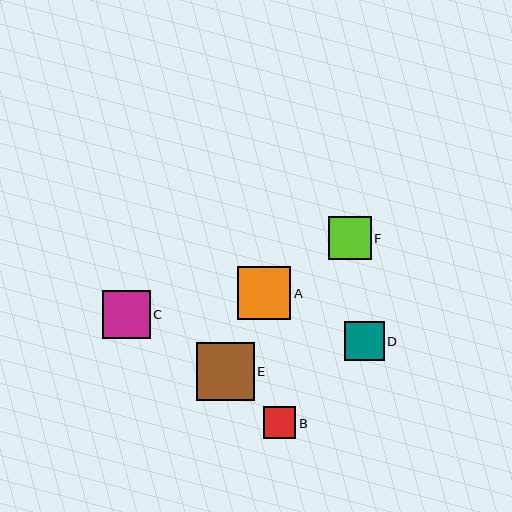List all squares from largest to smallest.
From largest to smallest: E, A, C, F, D, B.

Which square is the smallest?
Square B is the smallest with a size of approximately 32 pixels.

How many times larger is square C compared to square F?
Square C is approximately 1.1 times the size of square F.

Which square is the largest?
Square E is the largest with a size of approximately 58 pixels.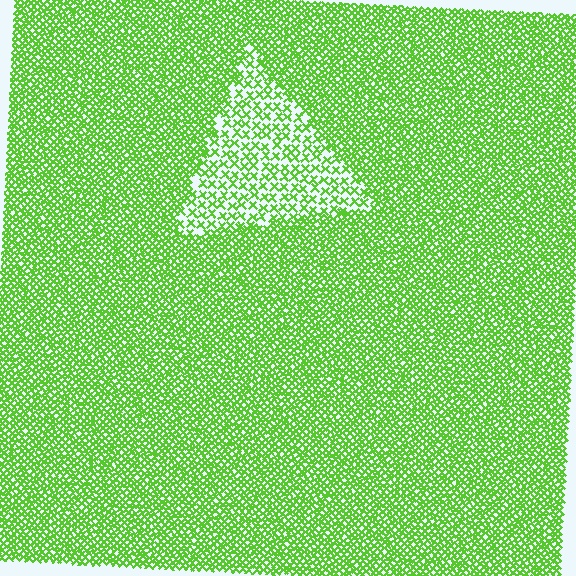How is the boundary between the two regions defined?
The boundary is defined by a change in element density (approximately 2.3x ratio). All elements are the same color, size, and shape.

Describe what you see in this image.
The image contains small lime elements arranged at two different densities. A triangle-shaped region is visible where the elements are less densely packed than the surrounding area.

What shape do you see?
I see a triangle.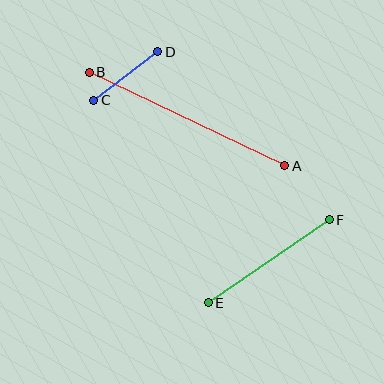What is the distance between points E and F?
The distance is approximately 147 pixels.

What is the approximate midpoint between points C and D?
The midpoint is at approximately (126, 76) pixels.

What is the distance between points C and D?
The distance is approximately 80 pixels.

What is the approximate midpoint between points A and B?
The midpoint is at approximately (187, 119) pixels.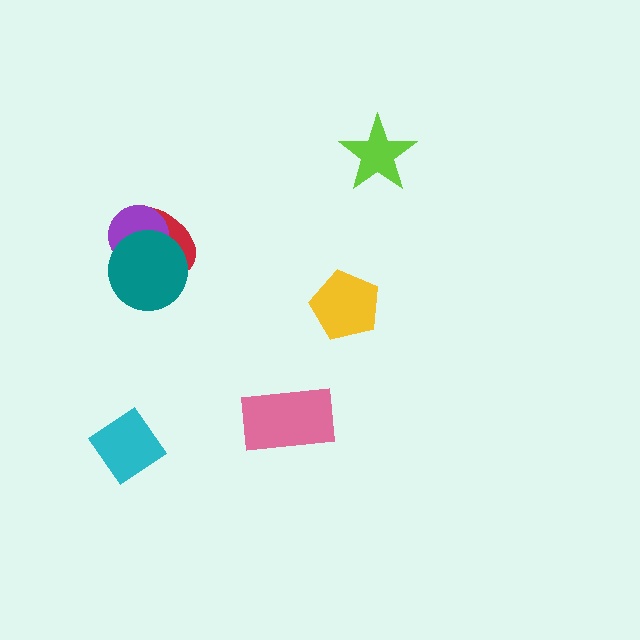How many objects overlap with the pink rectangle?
0 objects overlap with the pink rectangle.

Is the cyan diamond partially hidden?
No, no other shape covers it.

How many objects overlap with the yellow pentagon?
0 objects overlap with the yellow pentagon.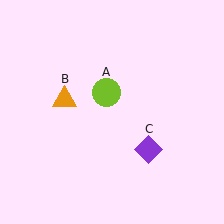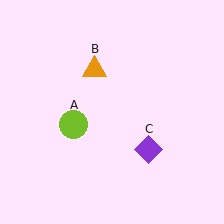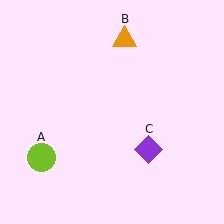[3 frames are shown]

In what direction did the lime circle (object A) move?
The lime circle (object A) moved down and to the left.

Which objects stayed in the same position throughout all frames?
Purple diamond (object C) remained stationary.